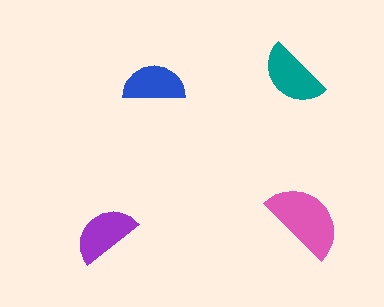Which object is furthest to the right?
The pink semicircle is rightmost.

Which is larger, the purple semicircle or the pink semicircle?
The pink one.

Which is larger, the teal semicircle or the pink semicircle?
The pink one.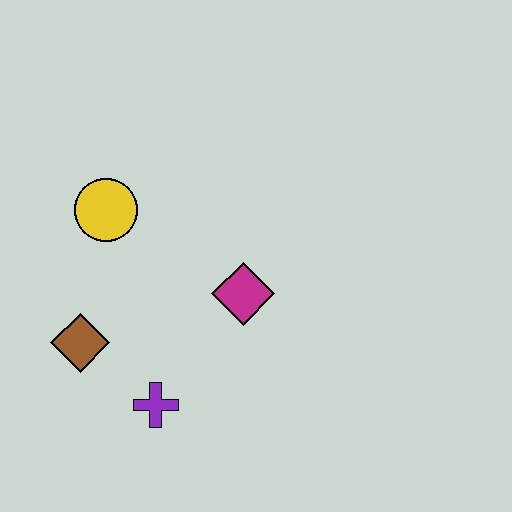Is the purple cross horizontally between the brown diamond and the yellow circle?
No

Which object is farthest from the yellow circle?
The purple cross is farthest from the yellow circle.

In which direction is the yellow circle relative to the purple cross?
The yellow circle is above the purple cross.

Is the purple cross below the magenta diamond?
Yes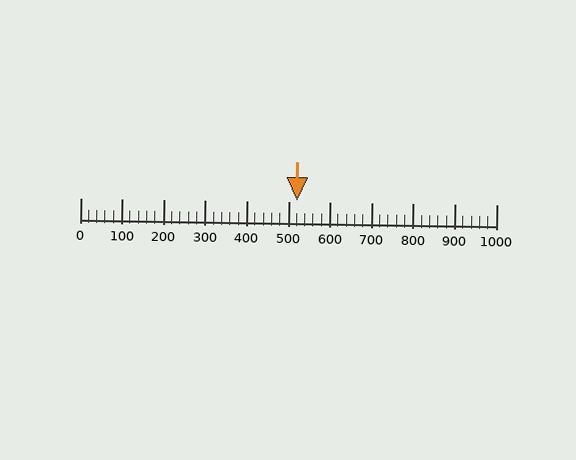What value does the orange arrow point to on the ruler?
The orange arrow points to approximately 520.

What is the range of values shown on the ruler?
The ruler shows values from 0 to 1000.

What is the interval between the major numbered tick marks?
The major tick marks are spaced 100 units apart.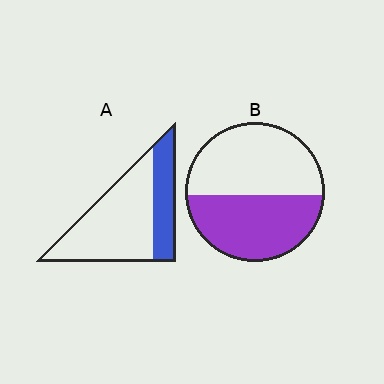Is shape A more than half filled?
No.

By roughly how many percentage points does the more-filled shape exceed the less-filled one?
By roughly 15 percentage points (B over A).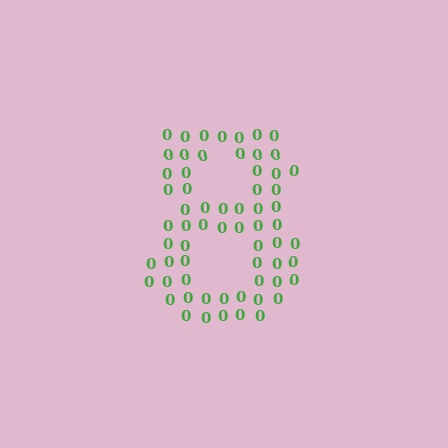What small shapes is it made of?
It is made of small digit 0's.